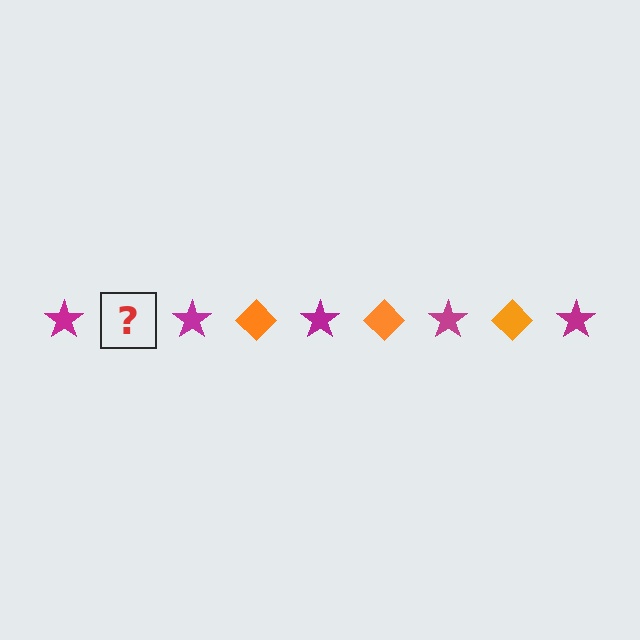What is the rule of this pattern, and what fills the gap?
The rule is that the pattern alternates between magenta star and orange diamond. The gap should be filled with an orange diamond.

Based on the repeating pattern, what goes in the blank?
The blank should be an orange diamond.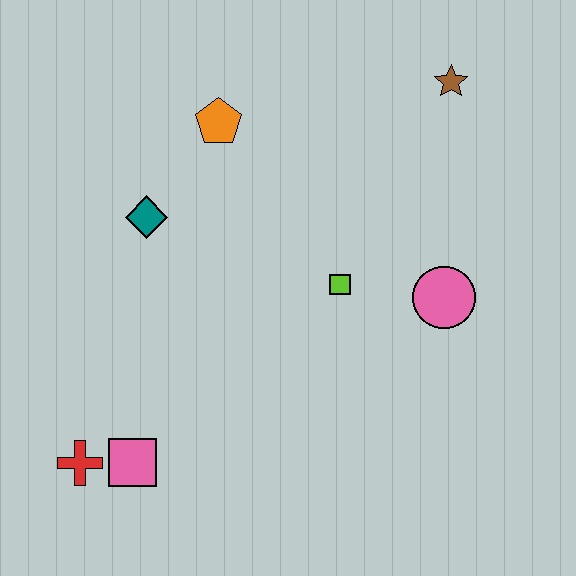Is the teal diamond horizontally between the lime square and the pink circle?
No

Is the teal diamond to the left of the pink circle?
Yes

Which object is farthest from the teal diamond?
The brown star is farthest from the teal diamond.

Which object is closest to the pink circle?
The lime square is closest to the pink circle.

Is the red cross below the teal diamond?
Yes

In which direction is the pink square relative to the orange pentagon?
The pink square is below the orange pentagon.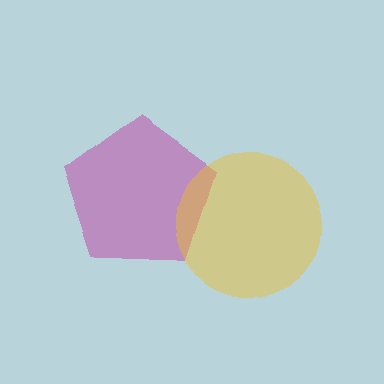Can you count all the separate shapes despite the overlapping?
Yes, there are 2 separate shapes.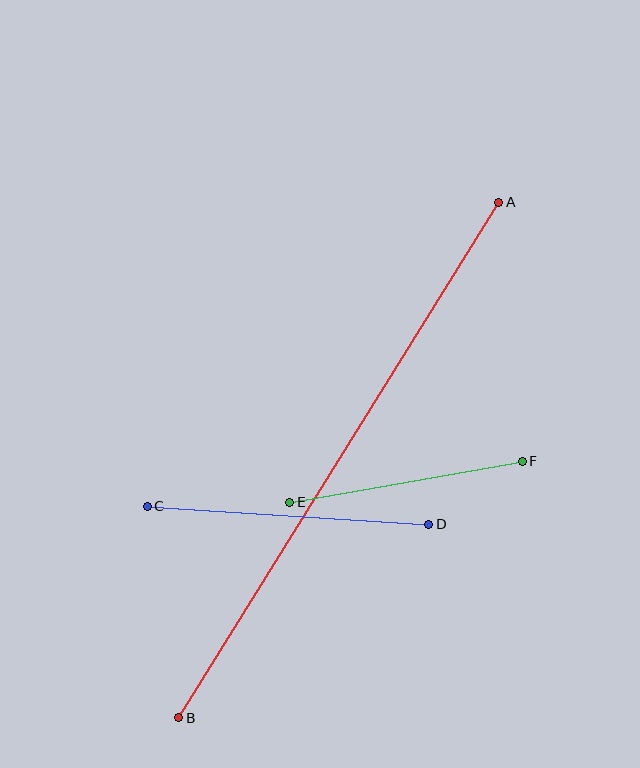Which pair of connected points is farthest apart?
Points A and B are farthest apart.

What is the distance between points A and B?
The distance is approximately 607 pixels.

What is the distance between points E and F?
The distance is approximately 236 pixels.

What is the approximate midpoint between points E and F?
The midpoint is at approximately (406, 482) pixels.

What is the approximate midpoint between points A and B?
The midpoint is at approximately (339, 460) pixels.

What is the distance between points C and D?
The distance is approximately 282 pixels.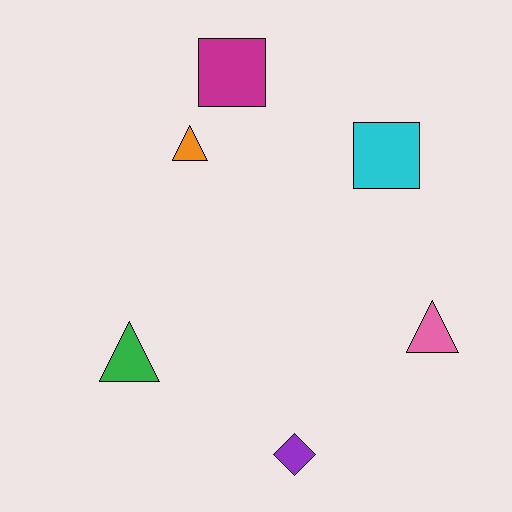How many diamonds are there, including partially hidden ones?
There is 1 diamond.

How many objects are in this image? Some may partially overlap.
There are 6 objects.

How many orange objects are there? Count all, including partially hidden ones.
There is 1 orange object.